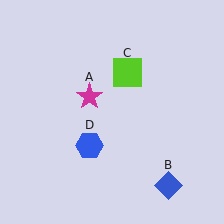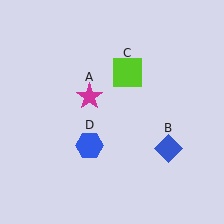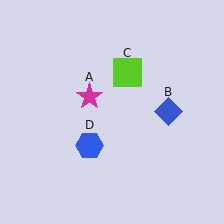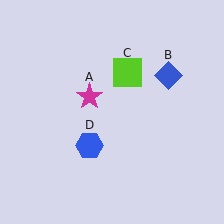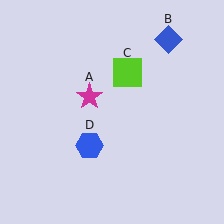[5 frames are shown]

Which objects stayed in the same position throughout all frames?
Magenta star (object A) and lime square (object C) and blue hexagon (object D) remained stationary.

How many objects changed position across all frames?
1 object changed position: blue diamond (object B).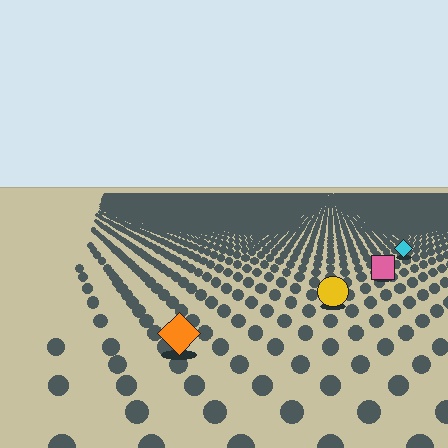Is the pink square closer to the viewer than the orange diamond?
No. The orange diamond is closer — you can tell from the texture gradient: the ground texture is coarser near it.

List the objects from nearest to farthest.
From nearest to farthest: the orange diamond, the yellow circle, the pink square, the cyan diamond.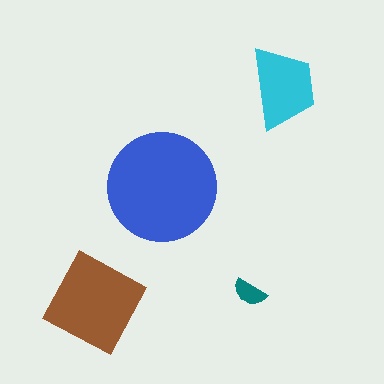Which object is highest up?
The cyan trapezoid is topmost.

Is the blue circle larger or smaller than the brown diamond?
Larger.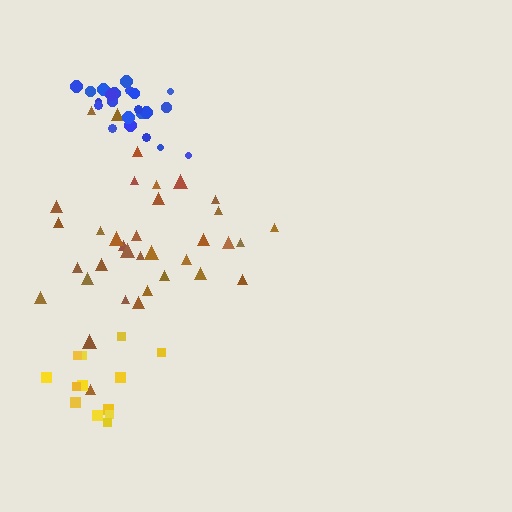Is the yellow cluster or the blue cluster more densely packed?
Blue.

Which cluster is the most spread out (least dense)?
Brown.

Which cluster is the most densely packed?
Blue.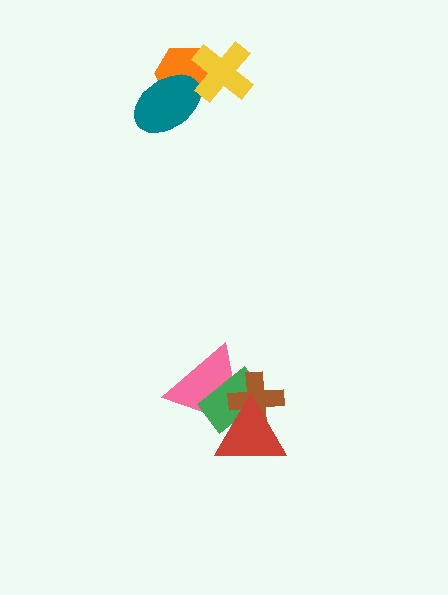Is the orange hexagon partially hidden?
Yes, it is partially covered by another shape.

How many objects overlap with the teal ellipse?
1 object overlaps with the teal ellipse.